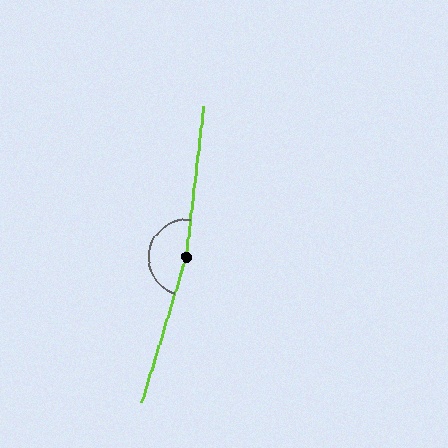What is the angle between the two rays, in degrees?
Approximately 169 degrees.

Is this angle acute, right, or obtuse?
It is obtuse.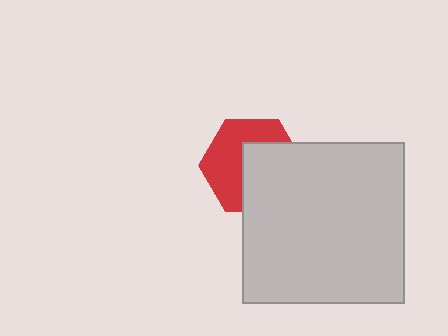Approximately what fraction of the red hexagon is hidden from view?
Roughly 50% of the red hexagon is hidden behind the light gray square.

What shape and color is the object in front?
The object in front is a light gray square.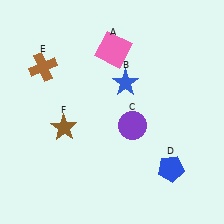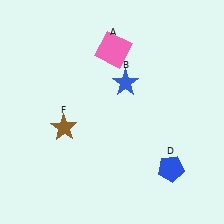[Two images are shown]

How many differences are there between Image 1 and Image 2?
There are 2 differences between the two images.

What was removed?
The brown cross (E), the purple circle (C) were removed in Image 2.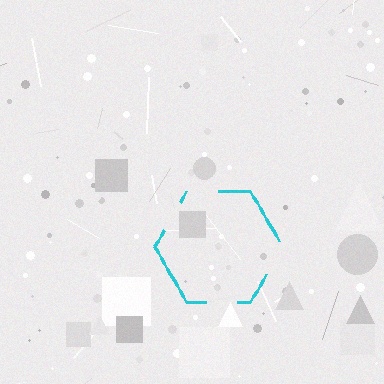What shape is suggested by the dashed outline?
The dashed outline suggests a hexagon.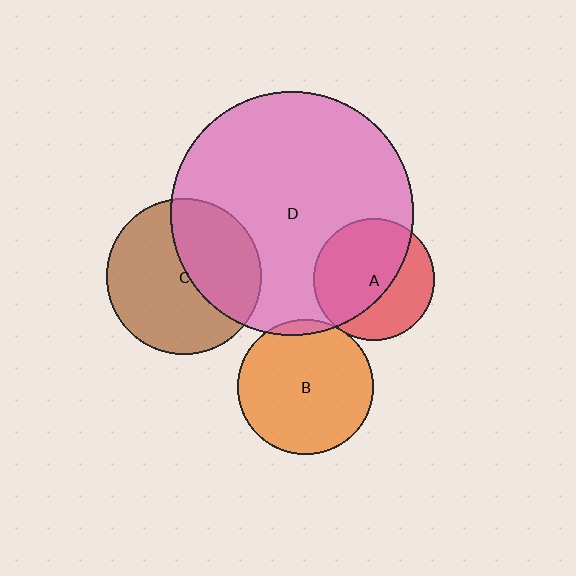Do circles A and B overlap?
Yes.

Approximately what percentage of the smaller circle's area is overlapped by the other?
Approximately 5%.